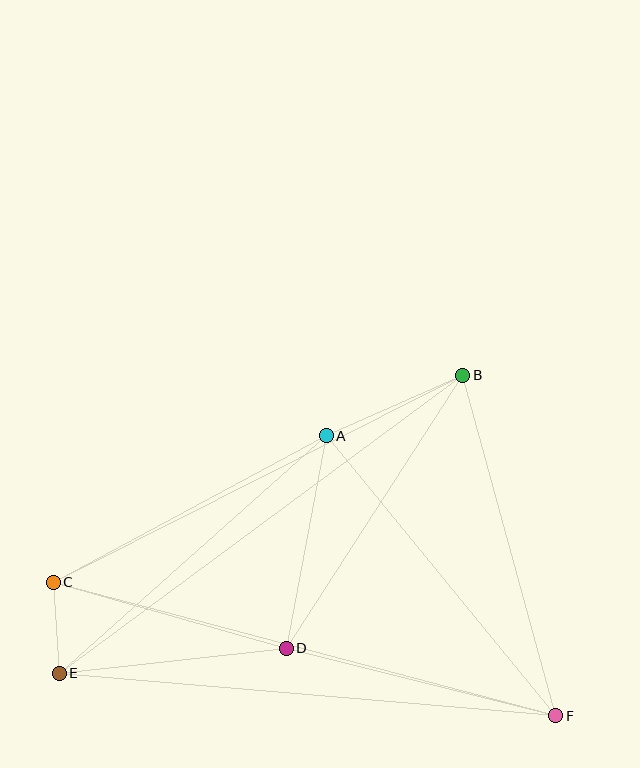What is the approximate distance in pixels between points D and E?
The distance between D and E is approximately 228 pixels.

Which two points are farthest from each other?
Points C and F are farthest from each other.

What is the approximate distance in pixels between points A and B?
The distance between A and B is approximately 149 pixels.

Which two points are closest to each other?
Points C and E are closest to each other.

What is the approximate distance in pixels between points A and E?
The distance between A and E is approximately 357 pixels.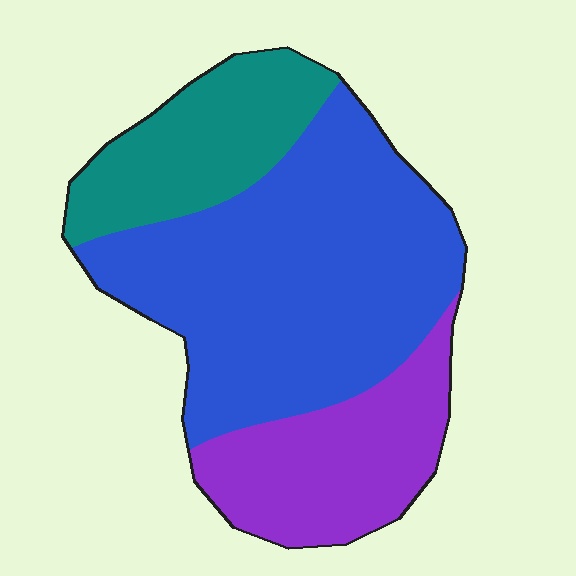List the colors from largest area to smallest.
From largest to smallest: blue, purple, teal.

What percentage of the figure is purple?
Purple covers around 25% of the figure.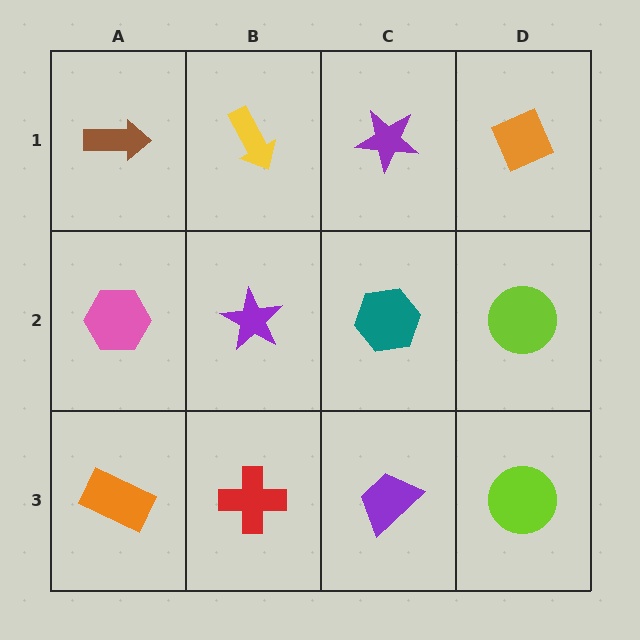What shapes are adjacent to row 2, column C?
A purple star (row 1, column C), a purple trapezoid (row 3, column C), a purple star (row 2, column B), a lime circle (row 2, column D).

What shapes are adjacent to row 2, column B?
A yellow arrow (row 1, column B), a red cross (row 3, column B), a pink hexagon (row 2, column A), a teal hexagon (row 2, column C).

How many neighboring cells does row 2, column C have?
4.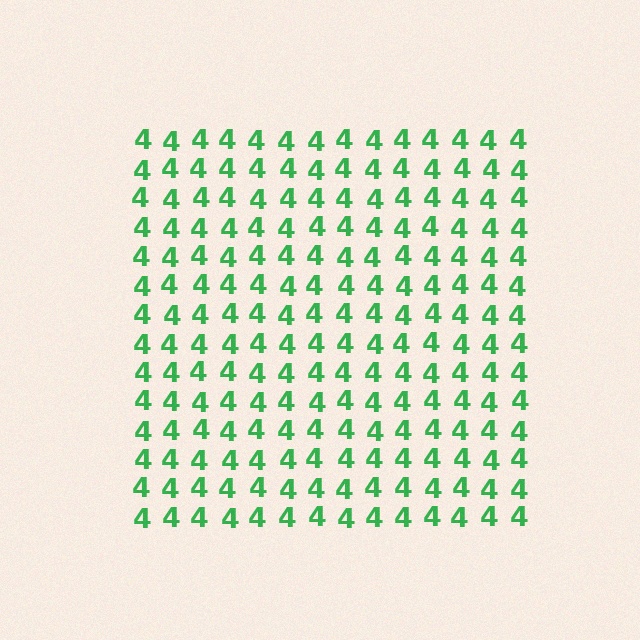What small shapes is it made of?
It is made of small digit 4's.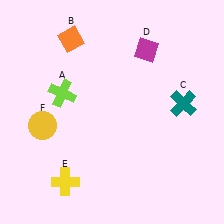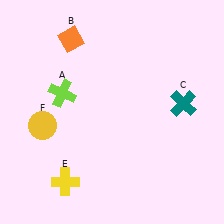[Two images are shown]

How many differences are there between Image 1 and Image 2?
There is 1 difference between the two images.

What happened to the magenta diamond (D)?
The magenta diamond (D) was removed in Image 2. It was in the top-right area of Image 1.